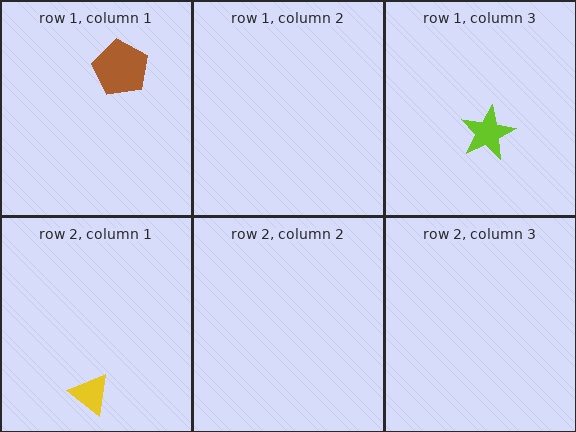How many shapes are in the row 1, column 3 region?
1.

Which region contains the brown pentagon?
The row 1, column 1 region.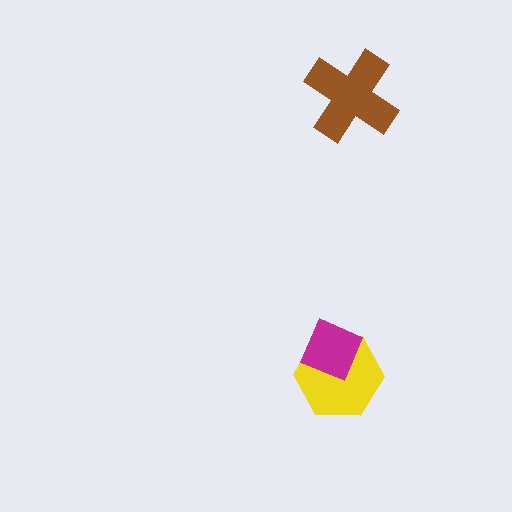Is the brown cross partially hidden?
No, no other shape covers it.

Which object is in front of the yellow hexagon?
The magenta diamond is in front of the yellow hexagon.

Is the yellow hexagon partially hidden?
Yes, it is partially covered by another shape.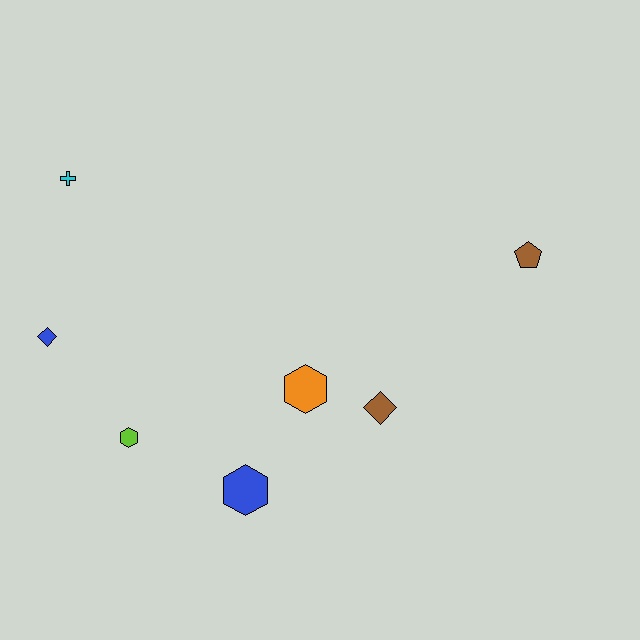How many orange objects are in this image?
There is 1 orange object.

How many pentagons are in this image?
There is 1 pentagon.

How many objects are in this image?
There are 7 objects.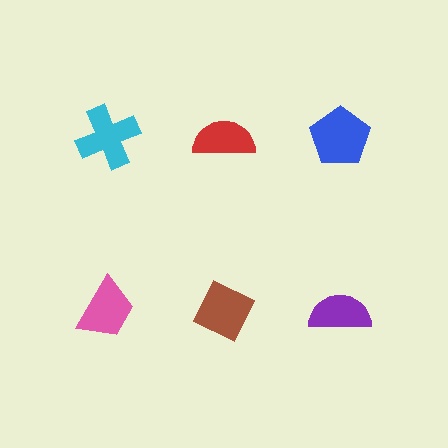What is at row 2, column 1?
A pink trapezoid.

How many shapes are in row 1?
3 shapes.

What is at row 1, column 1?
A cyan cross.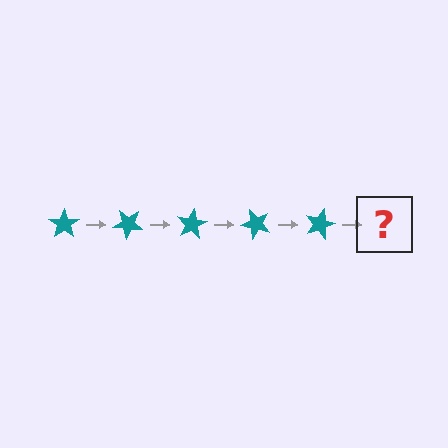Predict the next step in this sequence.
The next step is a teal star rotated 200 degrees.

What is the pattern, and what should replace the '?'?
The pattern is that the star rotates 40 degrees each step. The '?' should be a teal star rotated 200 degrees.